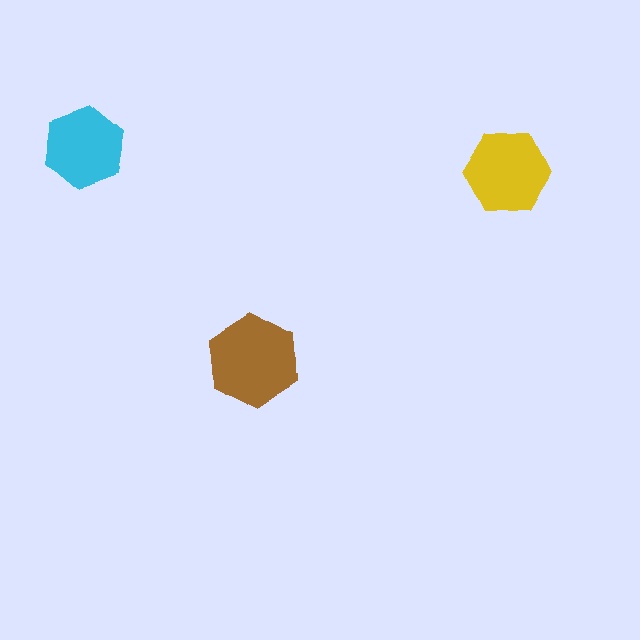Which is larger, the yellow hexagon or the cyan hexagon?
The yellow one.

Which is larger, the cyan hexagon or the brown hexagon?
The brown one.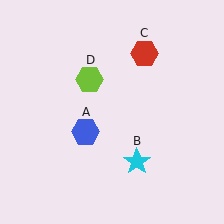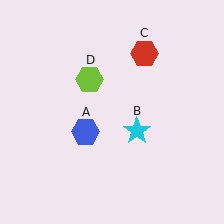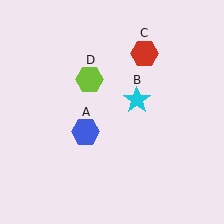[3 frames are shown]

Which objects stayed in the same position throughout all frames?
Blue hexagon (object A) and red hexagon (object C) and lime hexagon (object D) remained stationary.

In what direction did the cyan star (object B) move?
The cyan star (object B) moved up.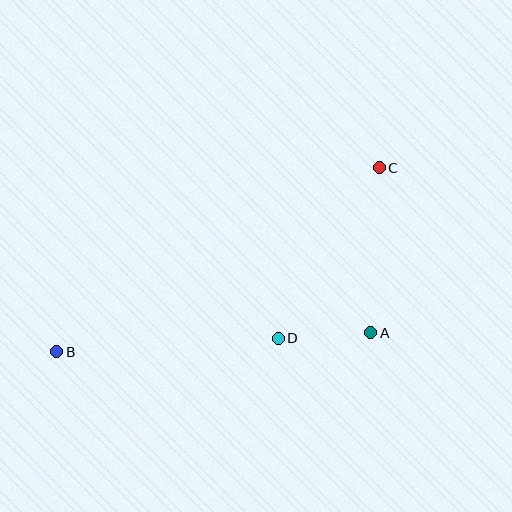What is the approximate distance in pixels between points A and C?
The distance between A and C is approximately 166 pixels.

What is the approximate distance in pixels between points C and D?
The distance between C and D is approximately 198 pixels.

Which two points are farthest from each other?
Points B and C are farthest from each other.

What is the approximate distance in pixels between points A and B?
The distance between A and B is approximately 315 pixels.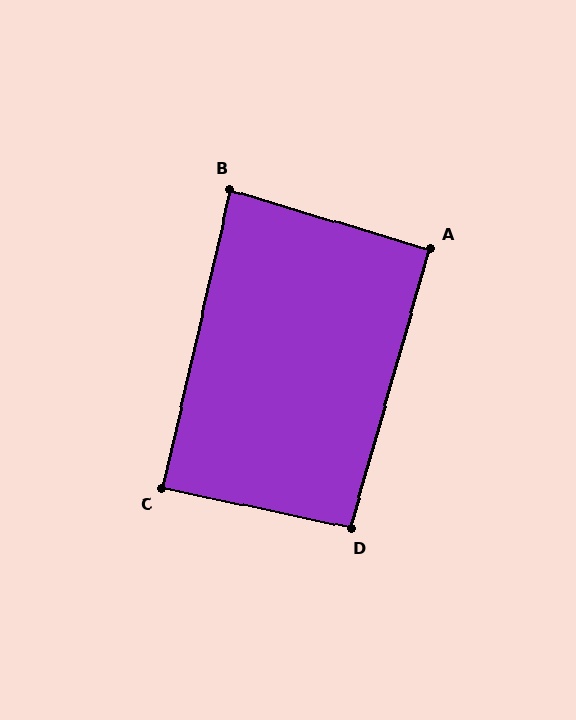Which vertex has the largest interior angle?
D, at approximately 94 degrees.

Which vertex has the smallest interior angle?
B, at approximately 86 degrees.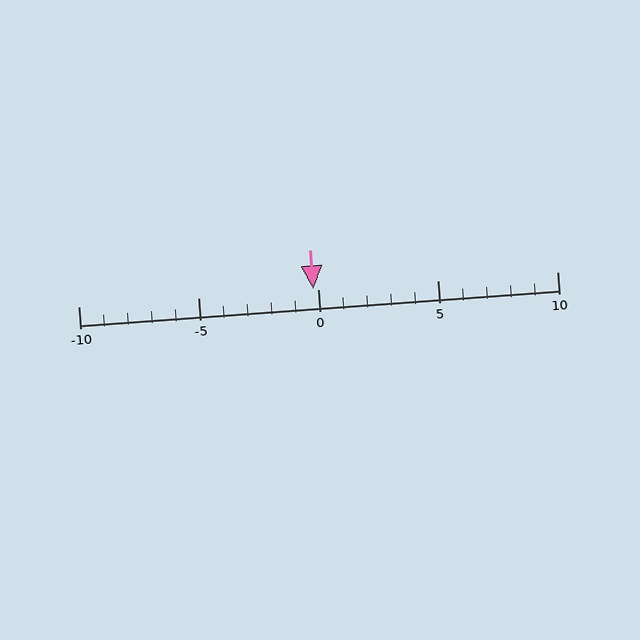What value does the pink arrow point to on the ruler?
The pink arrow points to approximately 0.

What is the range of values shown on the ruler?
The ruler shows values from -10 to 10.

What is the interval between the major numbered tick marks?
The major tick marks are spaced 5 units apart.